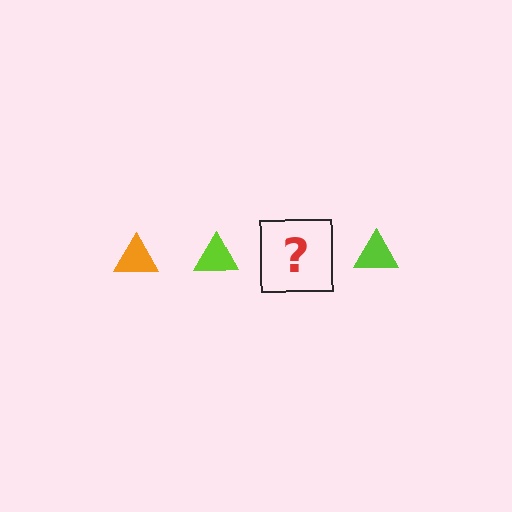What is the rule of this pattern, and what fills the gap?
The rule is that the pattern cycles through orange, lime triangles. The gap should be filled with an orange triangle.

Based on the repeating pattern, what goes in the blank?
The blank should be an orange triangle.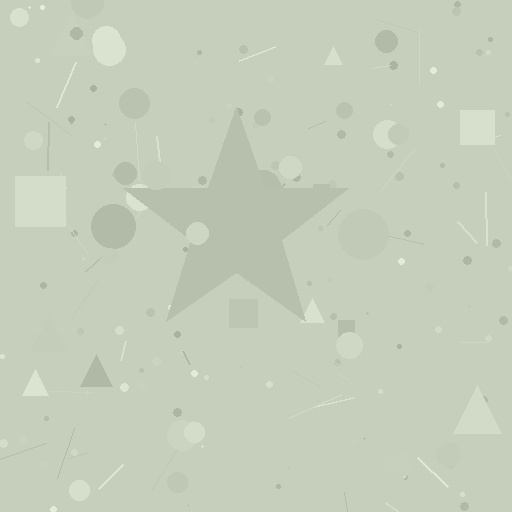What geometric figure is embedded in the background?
A star is embedded in the background.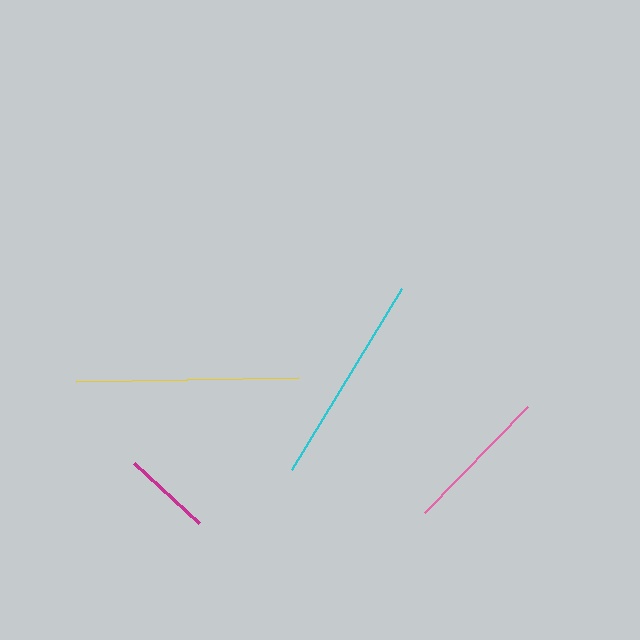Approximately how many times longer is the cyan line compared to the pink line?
The cyan line is approximately 1.4 times the length of the pink line.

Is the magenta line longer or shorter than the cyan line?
The cyan line is longer than the magenta line.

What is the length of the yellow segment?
The yellow segment is approximately 222 pixels long.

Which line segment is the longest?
The yellow line is the longest at approximately 222 pixels.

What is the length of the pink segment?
The pink segment is approximately 147 pixels long.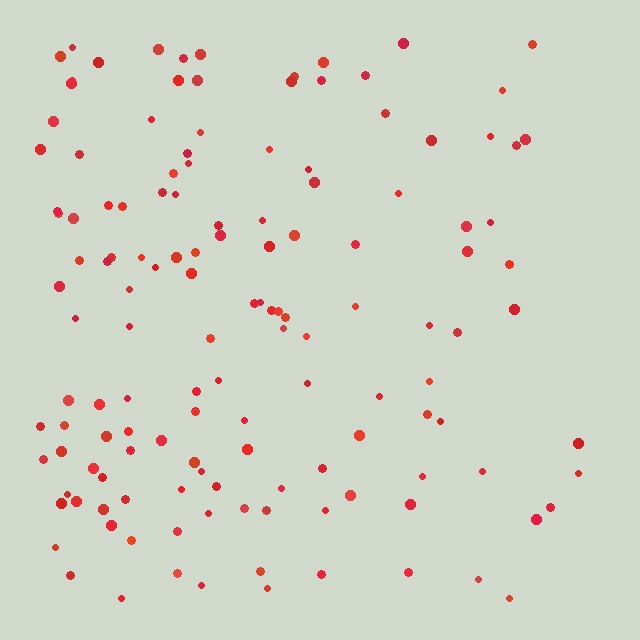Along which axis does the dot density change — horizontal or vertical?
Horizontal.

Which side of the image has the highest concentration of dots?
The left.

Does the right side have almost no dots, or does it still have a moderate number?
Still a moderate number, just noticeably fewer than the left.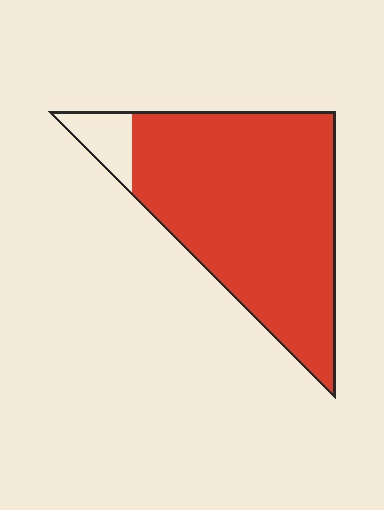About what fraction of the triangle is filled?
About nine tenths (9/10).